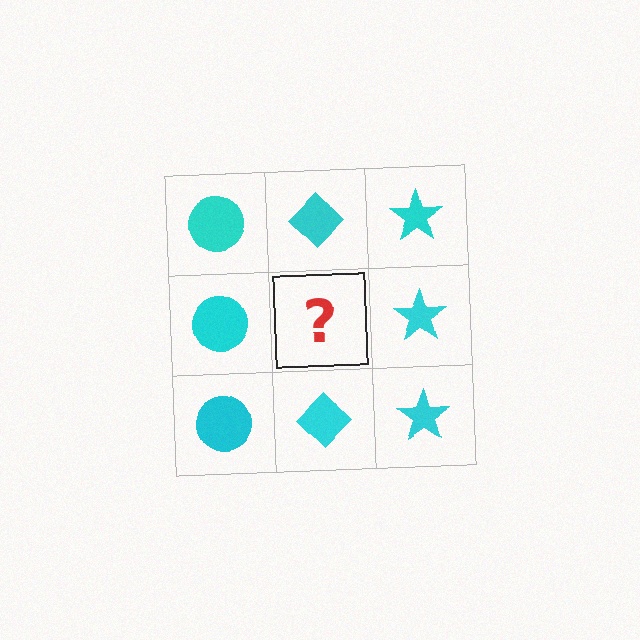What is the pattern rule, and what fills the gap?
The rule is that each column has a consistent shape. The gap should be filled with a cyan diamond.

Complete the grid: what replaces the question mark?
The question mark should be replaced with a cyan diamond.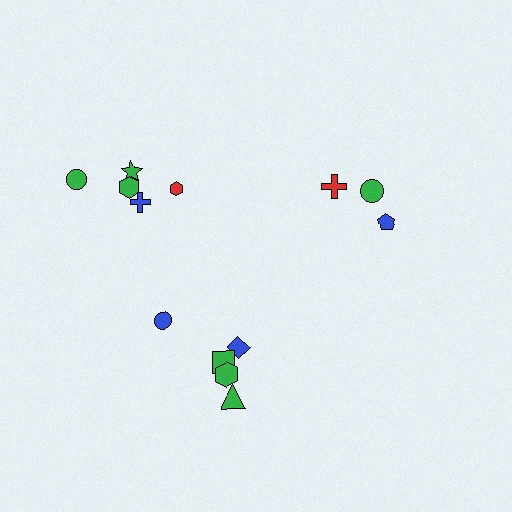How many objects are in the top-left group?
There are 5 objects.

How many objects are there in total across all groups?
There are 13 objects.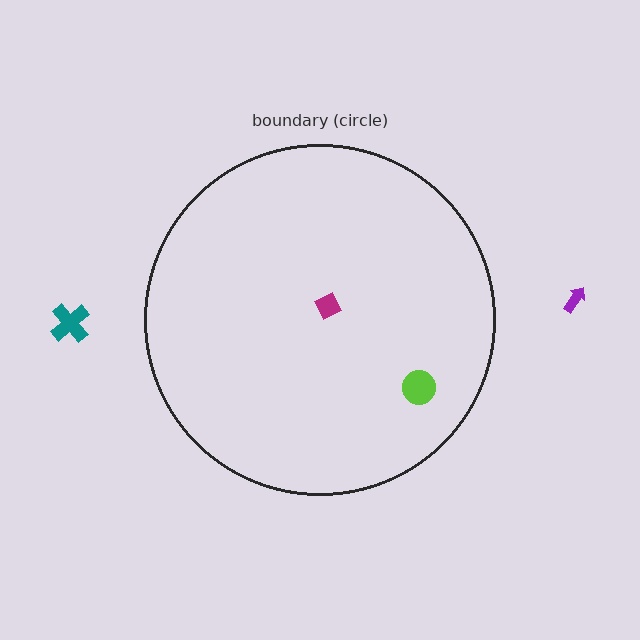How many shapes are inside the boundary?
2 inside, 2 outside.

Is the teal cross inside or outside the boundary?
Outside.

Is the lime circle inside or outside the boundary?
Inside.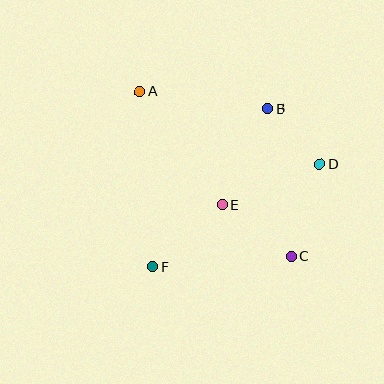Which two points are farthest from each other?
Points A and C are farthest from each other.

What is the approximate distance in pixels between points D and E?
The distance between D and E is approximately 105 pixels.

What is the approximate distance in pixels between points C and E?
The distance between C and E is approximately 86 pixels.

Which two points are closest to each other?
Points B and D are closest to each other.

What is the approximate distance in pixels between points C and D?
The distance between C and D is approximately 96 pixels.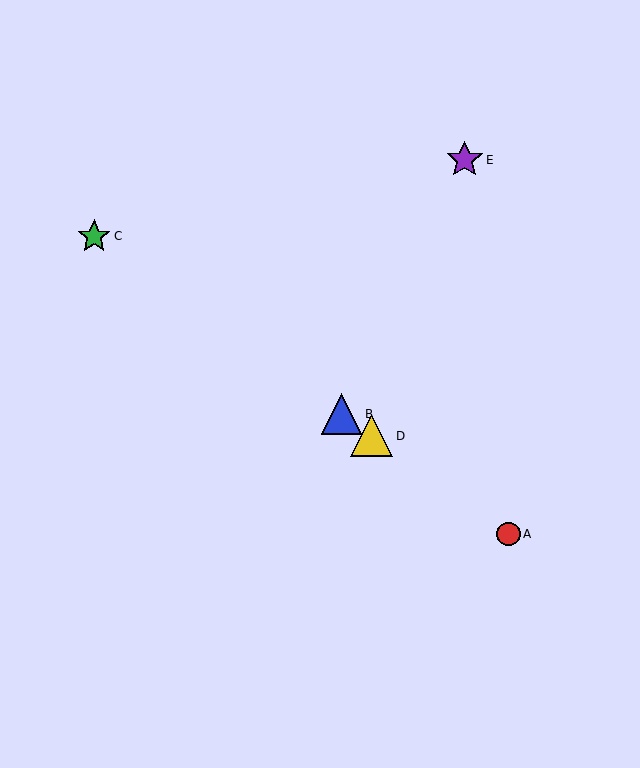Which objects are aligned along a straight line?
Objects A, B, C, D are aligned along a straight line.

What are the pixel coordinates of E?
Object E is at (465, 160).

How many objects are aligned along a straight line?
4 objects (A, B, C, D) are aligned along a straight line.